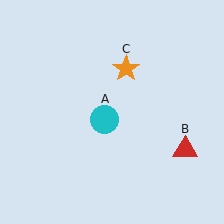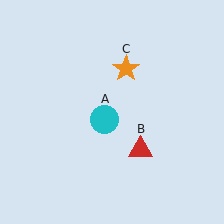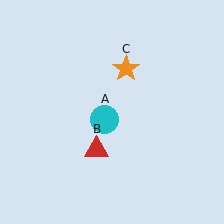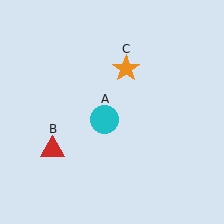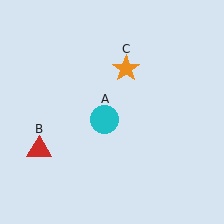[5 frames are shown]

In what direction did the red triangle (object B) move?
The red triangle (object B) moved left.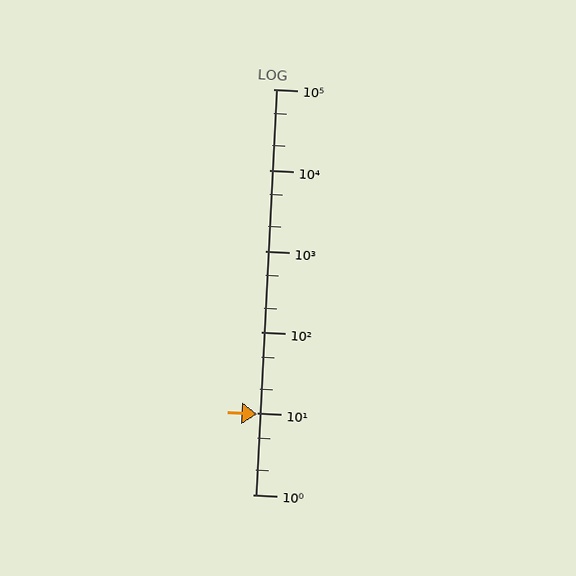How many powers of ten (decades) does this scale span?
The scale spans 5 decades, from 1 to 100000.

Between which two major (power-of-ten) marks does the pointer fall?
The pointer is between 1 and 10.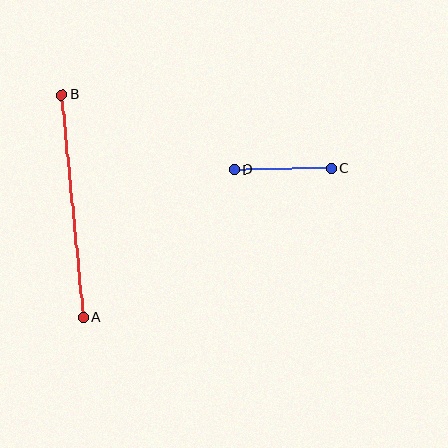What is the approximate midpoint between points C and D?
The midpoint is at approximately (283, 169) pixels.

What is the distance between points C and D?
The distance is approximately 97 pixels.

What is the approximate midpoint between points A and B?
The midpoint is at approximately (72, 206) pixels.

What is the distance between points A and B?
The distance is approximately 224 pixels.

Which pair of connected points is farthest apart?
Points A and B are farthest apart.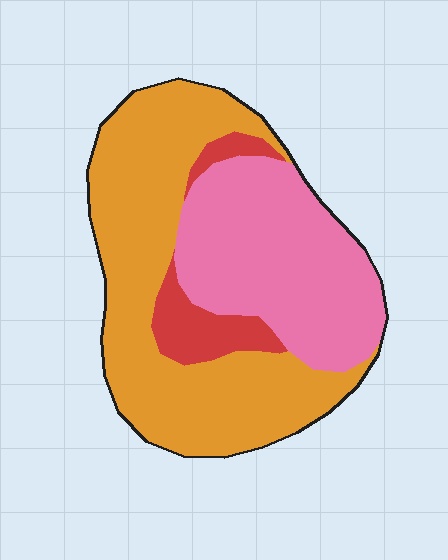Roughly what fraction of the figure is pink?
Pink takes up between a third and a half of the figure.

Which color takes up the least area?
Red, at roughly 10%.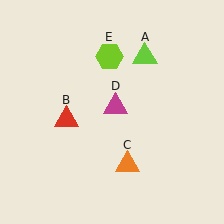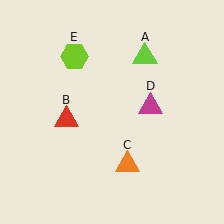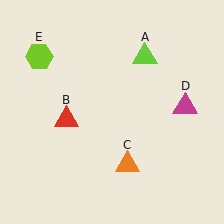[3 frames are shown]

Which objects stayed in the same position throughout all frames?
Lime triangle (object A) and red triangle (object B) and orange triangle (object C) remained stationary.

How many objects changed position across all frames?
2 objects changed position: magenta triangle (object D), lime hexagon (object E).